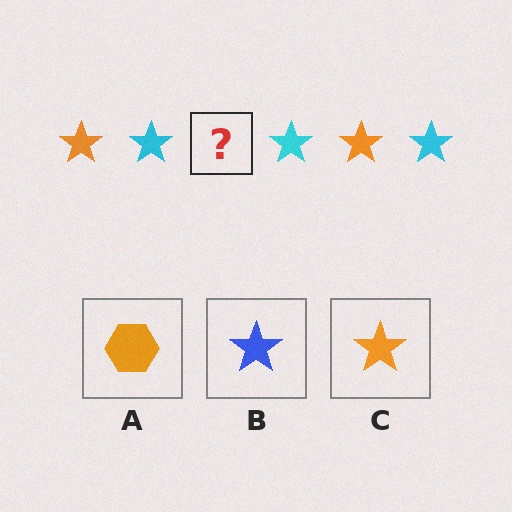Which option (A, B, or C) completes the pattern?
C.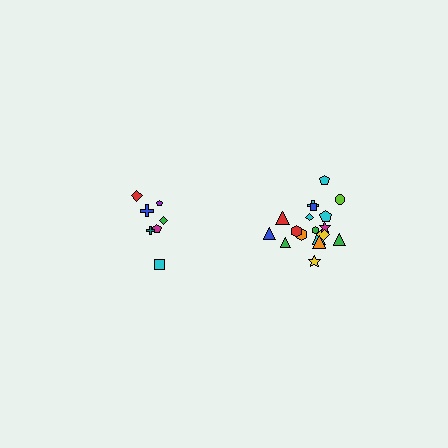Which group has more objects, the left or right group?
The right group.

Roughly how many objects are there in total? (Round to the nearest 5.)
Roughly 25 objects in total.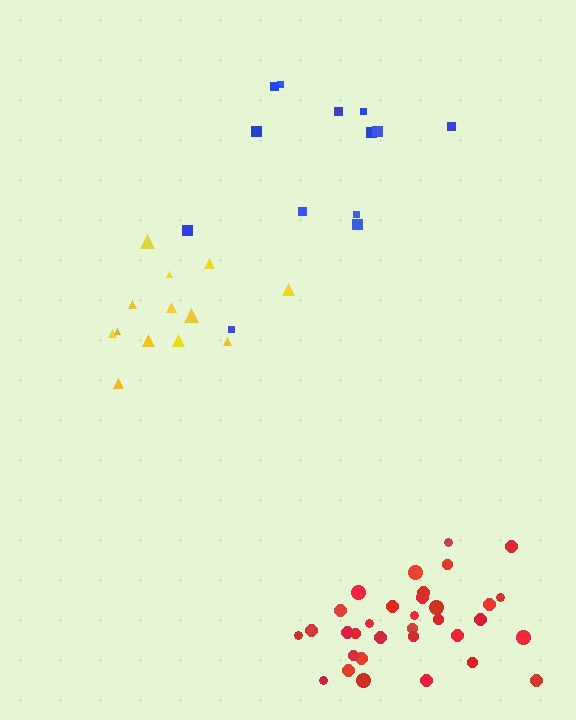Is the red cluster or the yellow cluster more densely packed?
Red.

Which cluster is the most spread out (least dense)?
Blue.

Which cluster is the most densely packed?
Red.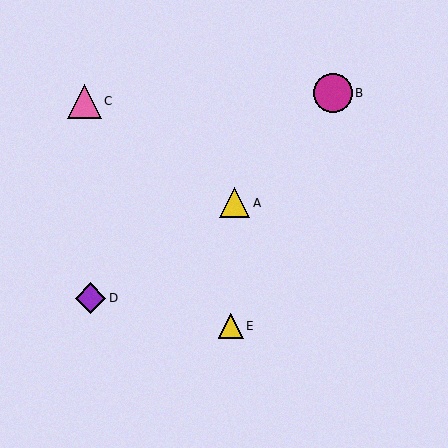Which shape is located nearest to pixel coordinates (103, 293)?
The purple diamond (labeled D) at (91, 298) is nearest to that location.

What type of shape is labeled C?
Shape C is a pink triangle.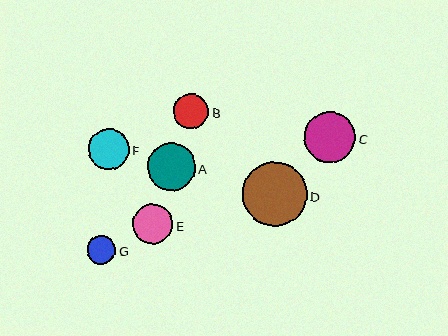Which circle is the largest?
Circle D is the largest with a size of approximately 64 pixels.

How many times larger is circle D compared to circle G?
Circle D is approximately 2.3 times the size of circle G.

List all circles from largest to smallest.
From largest to smallest: D, C, A, F, E, B, G.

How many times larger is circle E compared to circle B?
Circle E is approximately 1.1 times the size of circle B.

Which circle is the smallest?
Circle G is the smallest with a size of approximately 28 pixels.